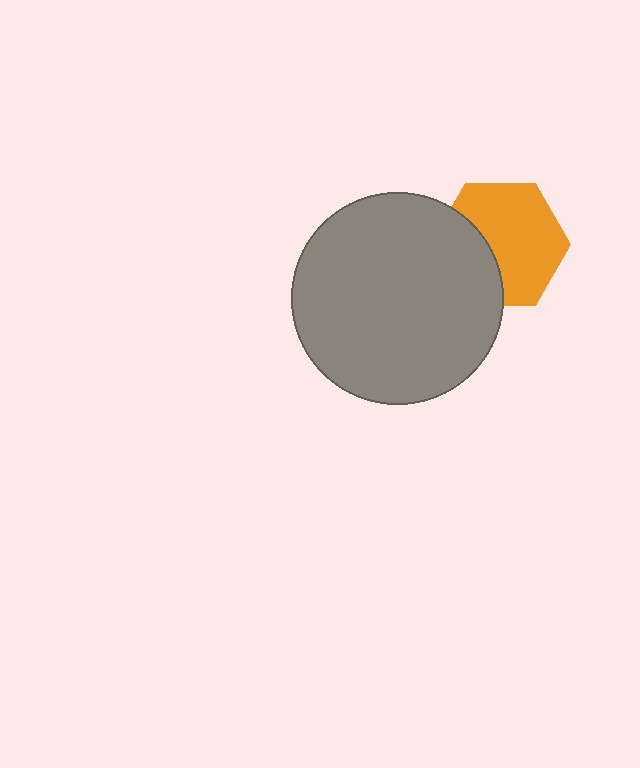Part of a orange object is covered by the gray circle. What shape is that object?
It is a hexagon.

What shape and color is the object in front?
The object in front is a gray circle.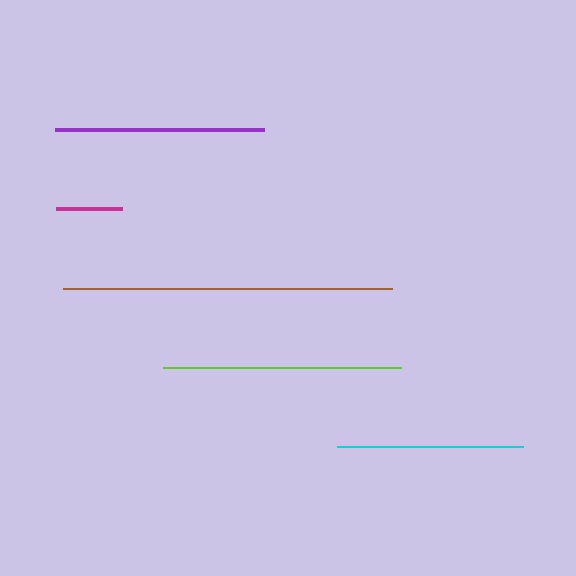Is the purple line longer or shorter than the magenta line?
The purple line is longer than the magenta line.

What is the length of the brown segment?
The brown segment is approximately 329 pixels long.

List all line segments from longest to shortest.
From longest to shortest: brown, lime, purple, cyan, magenta.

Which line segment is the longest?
The brown line is the longest at approximately 329 pixels.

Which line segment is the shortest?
The magenta line is the shortest at approximately 66 pixels.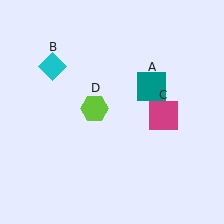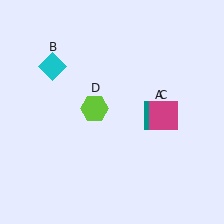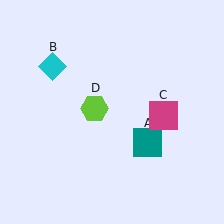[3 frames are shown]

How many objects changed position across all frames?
1 object changed position: teal square (object A).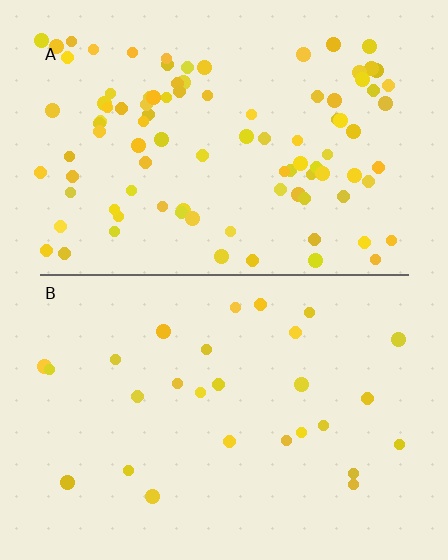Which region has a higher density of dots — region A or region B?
A (the top).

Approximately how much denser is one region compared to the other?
Approximately 3.6× — region A over region B.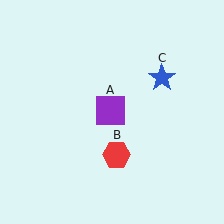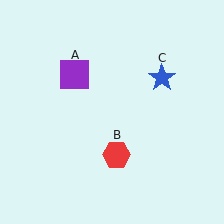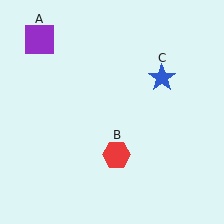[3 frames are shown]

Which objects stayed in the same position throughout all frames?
Red hexagon (object B) and blue star (object C) remained stationary.